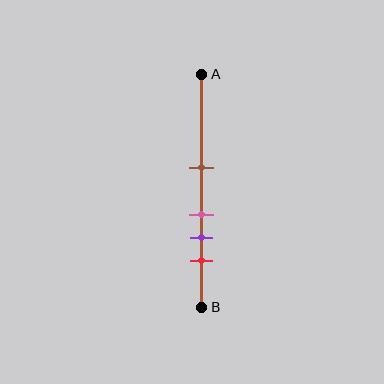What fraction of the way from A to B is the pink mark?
The pink mark is approximately 60% (0.6) of the way from A to B.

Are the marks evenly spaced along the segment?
No, the marks are not evenly spaced.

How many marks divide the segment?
There are 4 marks dividing the segment.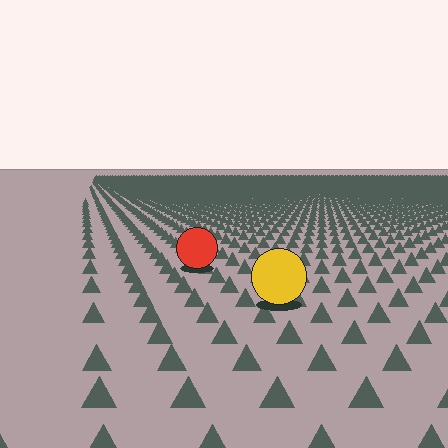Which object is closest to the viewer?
The yellow circle is closest. The texture marks near it are larger and more spread out.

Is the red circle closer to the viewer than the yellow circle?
No. The yellow circle is closer — you can tell from the texture gradient: the ground texture is coarser near it.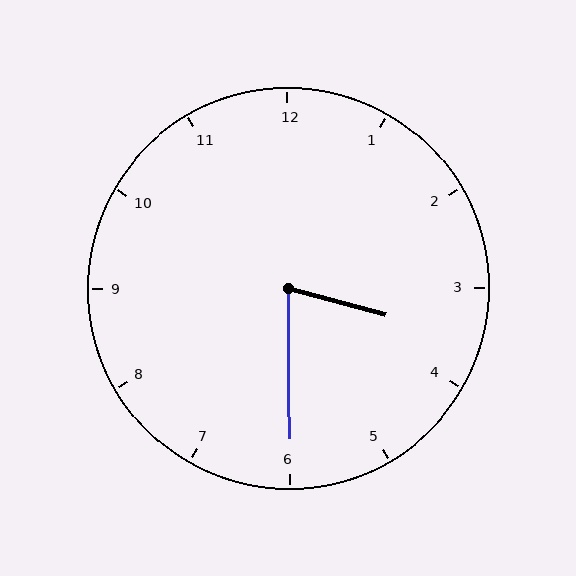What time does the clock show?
3:30.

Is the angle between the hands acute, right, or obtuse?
It is acute.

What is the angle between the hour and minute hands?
Approximately 75 degrees.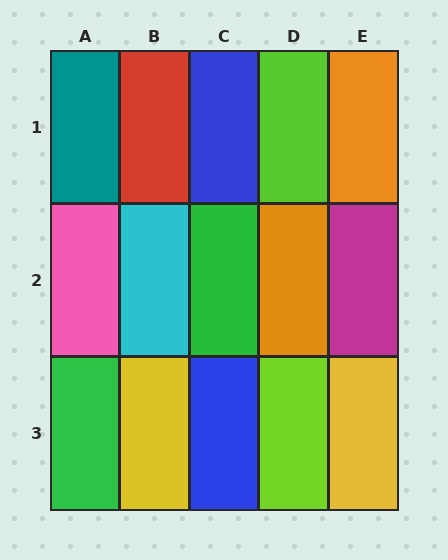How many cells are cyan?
1 cell is cyan.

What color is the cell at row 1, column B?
Red.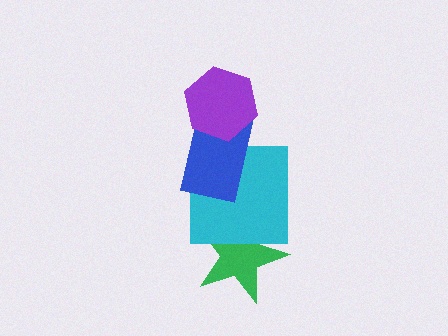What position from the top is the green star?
The green star is 4th from the top.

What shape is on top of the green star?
The cyan square is on top of the green star.